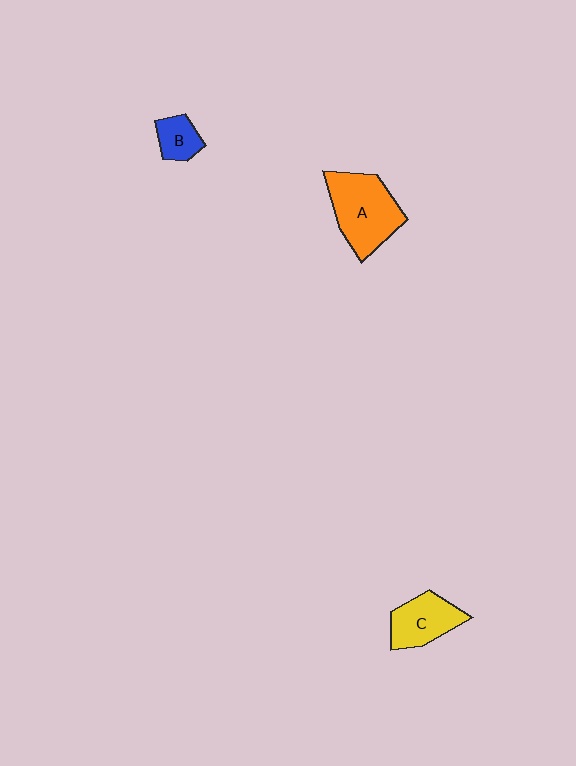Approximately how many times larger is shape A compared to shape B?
Approximately 2.7 times.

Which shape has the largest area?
Shape A (orange).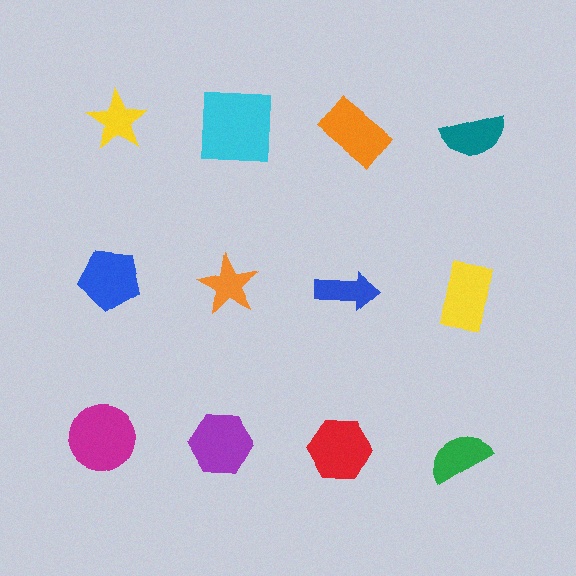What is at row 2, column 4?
A yellow rectangle.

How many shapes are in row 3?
4 shapes.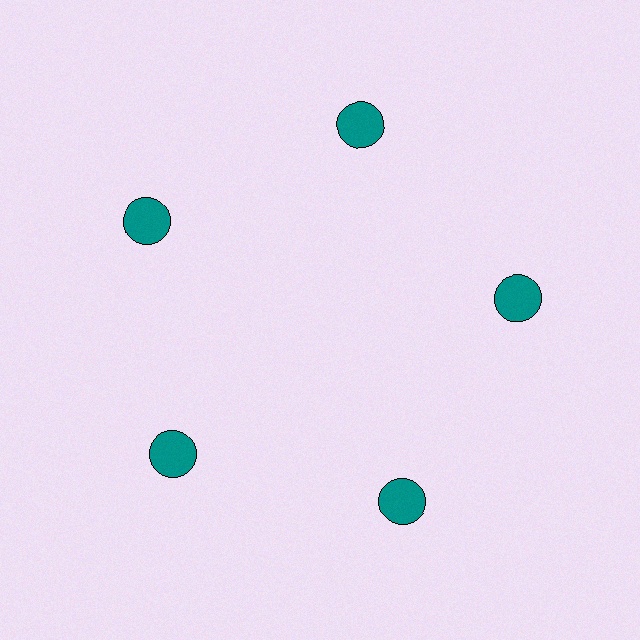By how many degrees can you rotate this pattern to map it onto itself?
The pattern maps onto itself every 72 degrees of rotation.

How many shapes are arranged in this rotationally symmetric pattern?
There are 5 shapes, arranged in 5 groups of 1.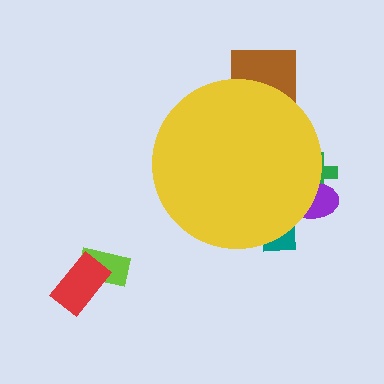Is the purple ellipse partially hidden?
Yes, the purple ellipse is partially hidden behind the yellow circle.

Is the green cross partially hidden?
Yes, the green cross is partially hidden behind the yellow circle.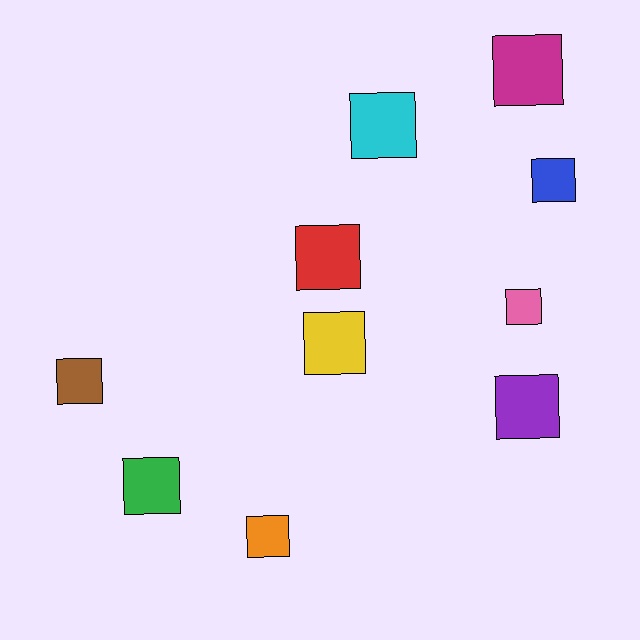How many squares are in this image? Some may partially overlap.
There are 10 squares.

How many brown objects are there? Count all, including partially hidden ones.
There is 1 brown object.